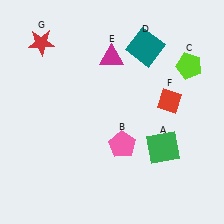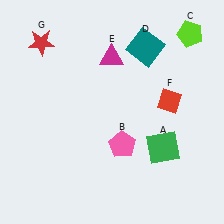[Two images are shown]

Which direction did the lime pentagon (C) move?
The lime pentagon (C) moved up.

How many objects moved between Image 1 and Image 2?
1 object moved between the two images.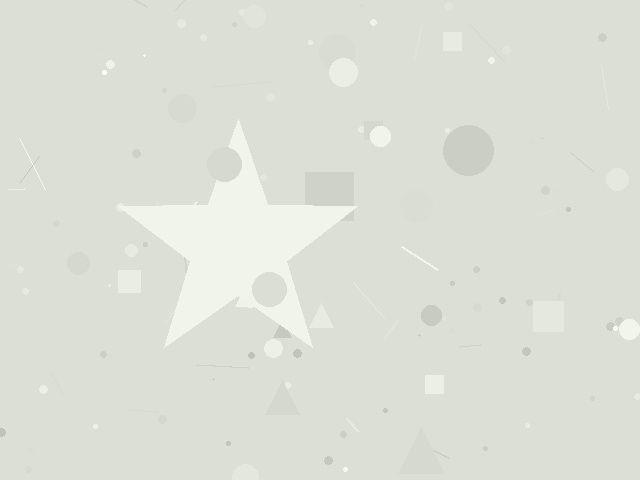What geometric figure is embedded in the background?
A star is embedded in the background.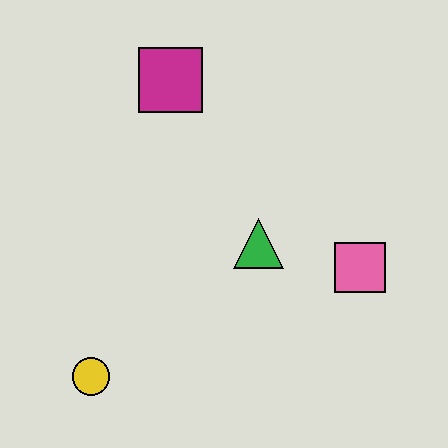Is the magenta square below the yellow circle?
No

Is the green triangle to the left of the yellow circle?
No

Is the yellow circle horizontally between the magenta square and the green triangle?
No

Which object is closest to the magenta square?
The green triangle is closest to the magenta square.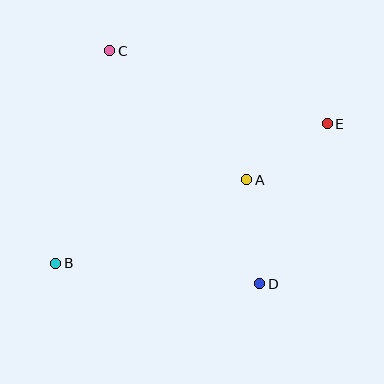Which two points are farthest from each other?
Points B and E are farthest from each other.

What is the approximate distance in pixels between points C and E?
The distance between C and E is approximately 229 pixels.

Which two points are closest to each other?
Points A and E are closest to each other.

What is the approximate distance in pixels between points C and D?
The distance between C and D is approximately 277 pixels.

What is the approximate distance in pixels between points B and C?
The distance between B and C is approximately 219 pixels.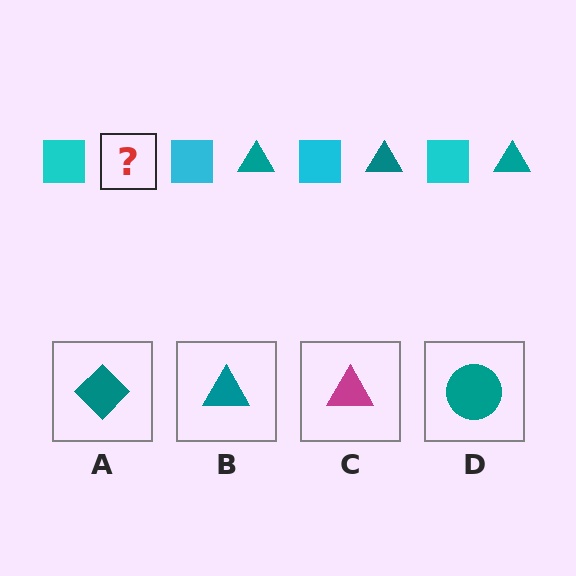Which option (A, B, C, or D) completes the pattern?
B.